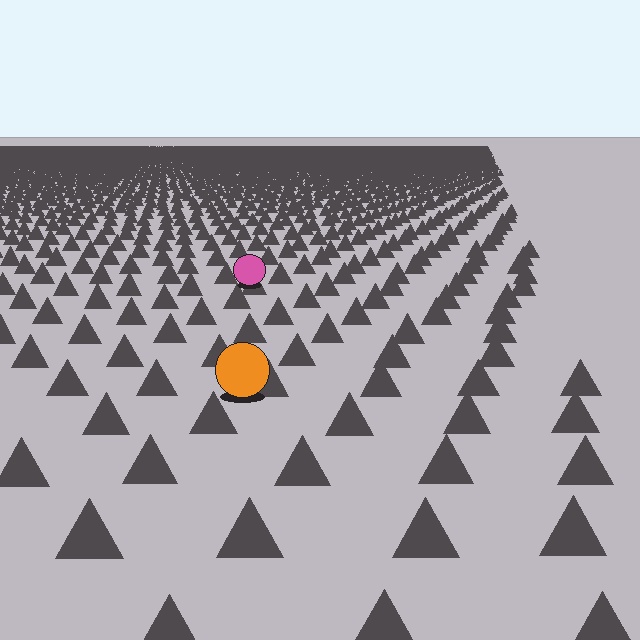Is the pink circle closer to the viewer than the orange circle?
No. The orange circle is closer — you can tell from the texture gradient: the ground texture is coarser near it.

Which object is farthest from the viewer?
The pink circle is farthest from the viewer. It appears smaller and the ground texture around it is denser.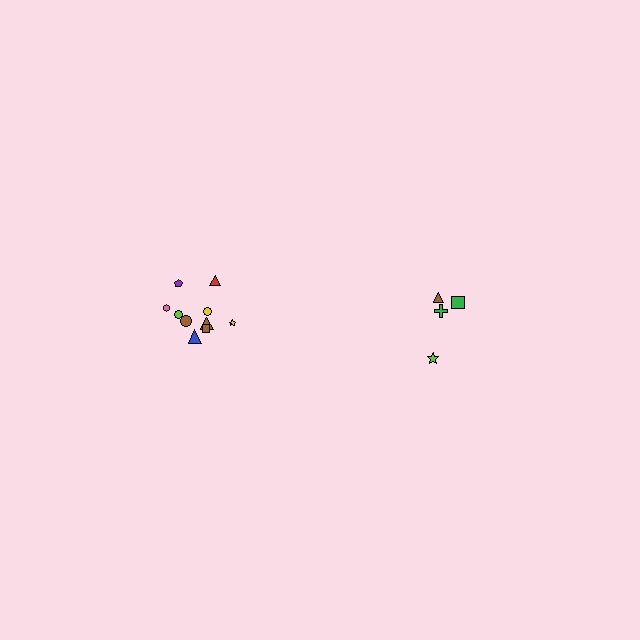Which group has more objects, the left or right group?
The left group.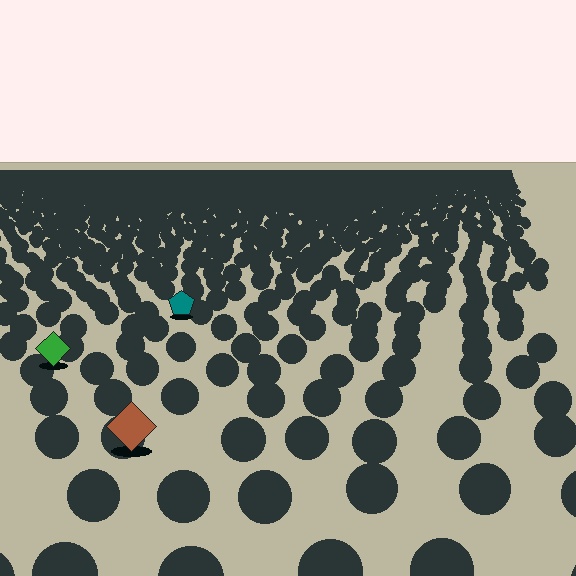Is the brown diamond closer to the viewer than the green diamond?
Yes. The brown diamond is closer — you can tell from the texture gradient: the ground texture is coarser near it.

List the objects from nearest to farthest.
From nearest to farthest: the brown diamond, the green diamond, the teal pentagon.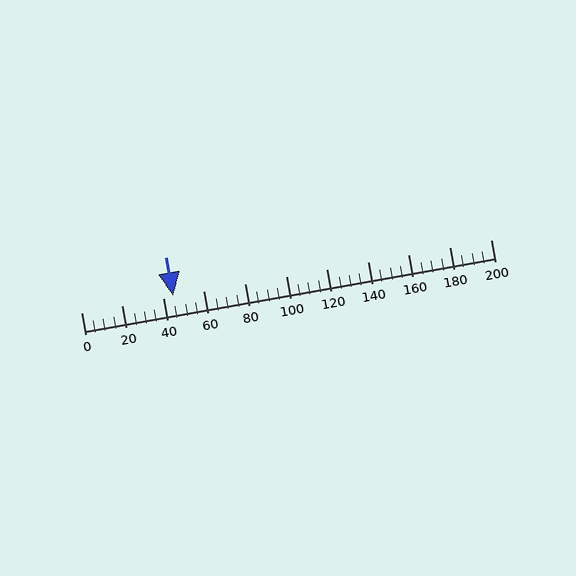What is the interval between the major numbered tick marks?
The major tick marks are spaced 20 units apart.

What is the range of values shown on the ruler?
The ruler shows values from 0 to 200.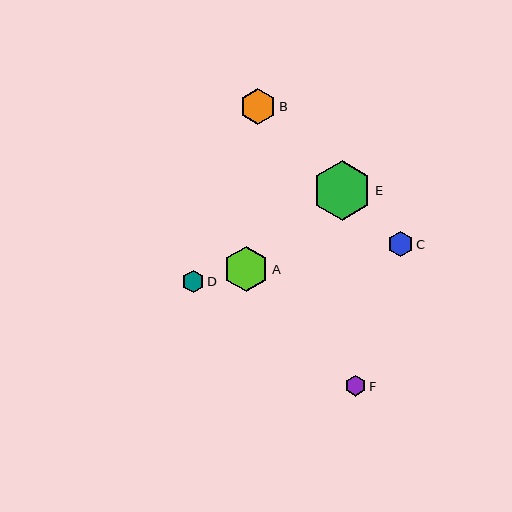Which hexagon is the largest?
Hexagon E is the largest with a size of approximately 60 pixels.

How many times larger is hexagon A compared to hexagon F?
Hexagon A is approximately 2.2 times the size of hexagon F.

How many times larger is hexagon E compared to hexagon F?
Hexagon E is approximately 2.9 times the size of hexagon F.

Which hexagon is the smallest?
Hexagon F is the smallest with a size of approximately 21 pixels.